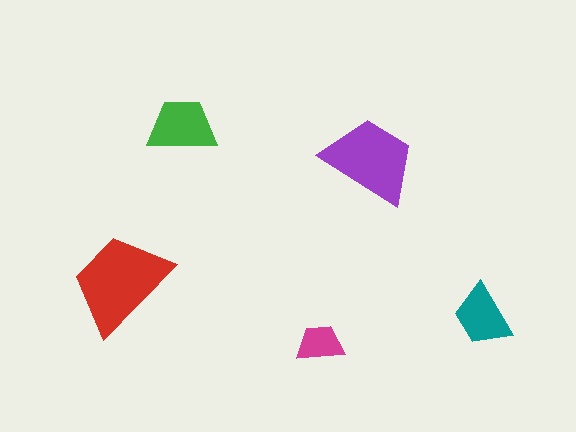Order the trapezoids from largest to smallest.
the red one, the purple one, the green one, the teal one, the magenta one.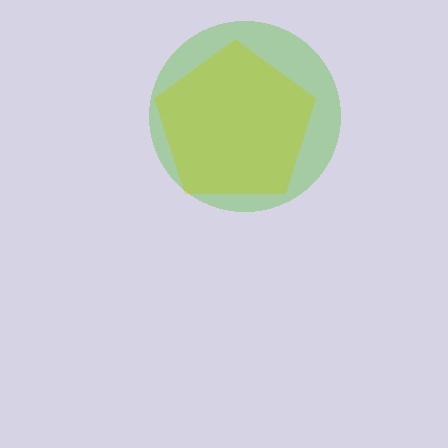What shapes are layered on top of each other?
The layered shapes are: a yellow pentagon, a lime circle.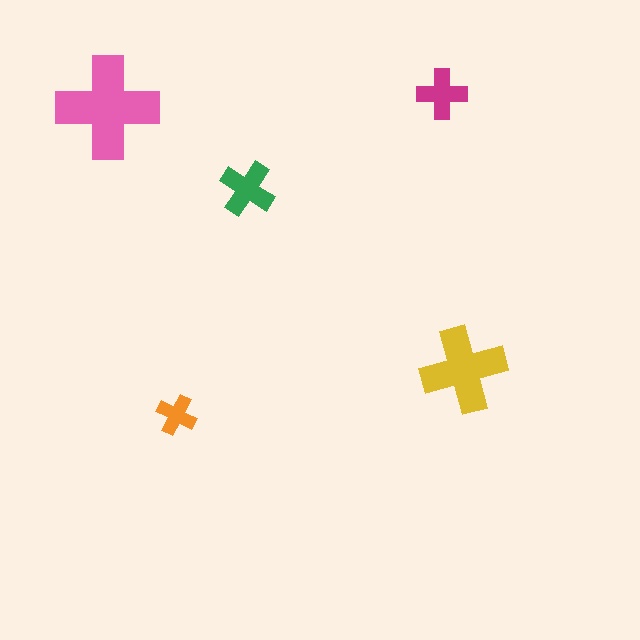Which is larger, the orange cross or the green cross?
The green one.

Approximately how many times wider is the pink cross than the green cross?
About 2 times wider.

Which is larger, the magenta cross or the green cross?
The green one.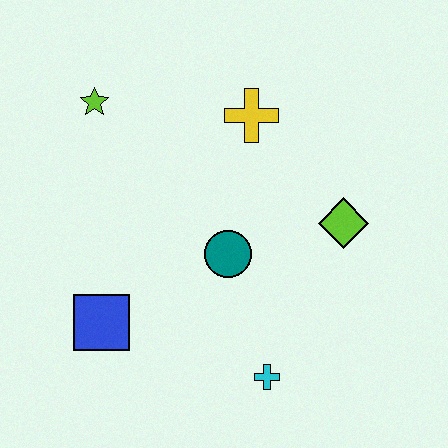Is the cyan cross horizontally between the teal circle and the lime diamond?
Yes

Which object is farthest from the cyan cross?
The lime star is farthest from the cyan cross.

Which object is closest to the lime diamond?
The teal circle is closest to the lime diamond.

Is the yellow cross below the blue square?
No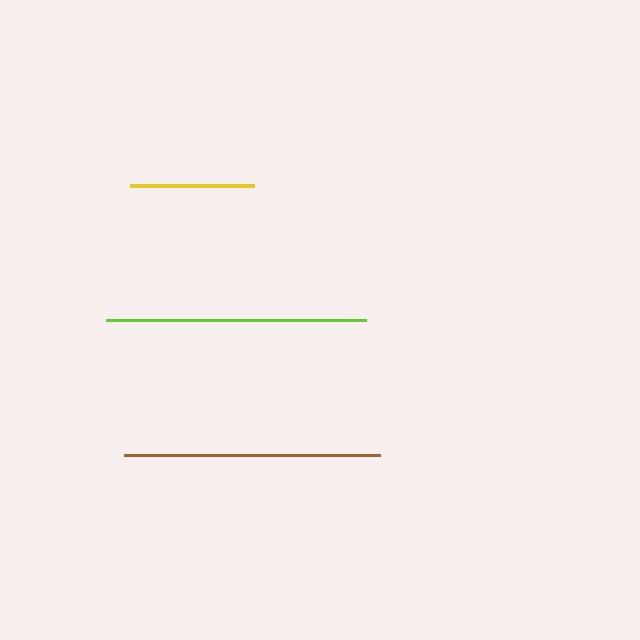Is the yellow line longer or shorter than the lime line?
The lime line is longer than the yellow line.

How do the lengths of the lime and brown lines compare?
The lime and brown lines are approximately the same length.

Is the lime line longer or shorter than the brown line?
The lime line is longer than the brown line.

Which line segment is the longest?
The lime line is the longest at approximately 260 pixels.